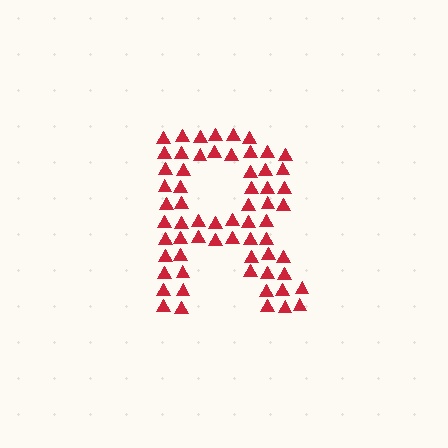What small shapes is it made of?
It is made of small triangles.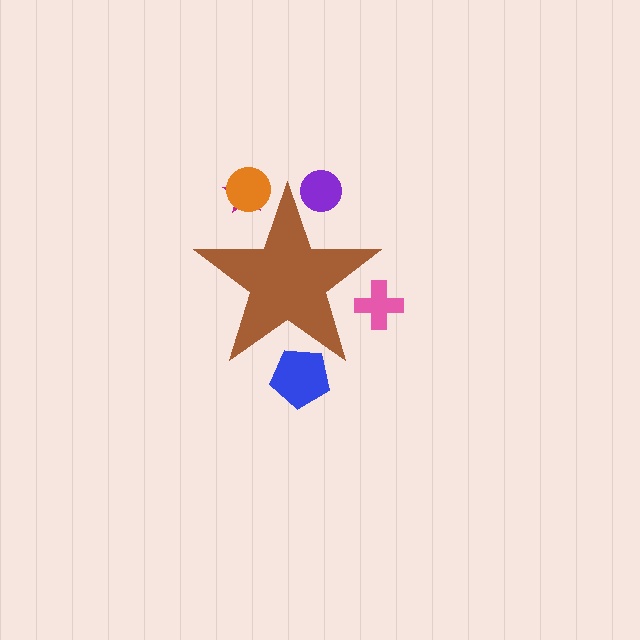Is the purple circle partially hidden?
Yes, the purple circle is partially hidden behind the brown star.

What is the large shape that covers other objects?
A brown star.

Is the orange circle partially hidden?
Yes, the orange circle is partially hidden behind the brown star.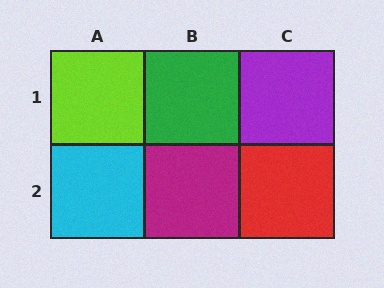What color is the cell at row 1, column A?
Lime.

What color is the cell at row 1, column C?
Purple.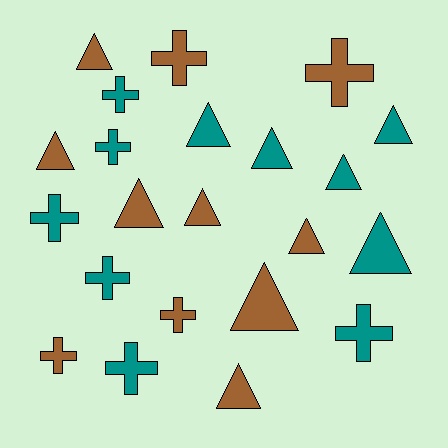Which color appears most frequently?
Teal, with 11 objects.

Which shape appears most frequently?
Triangle, with 12 objects.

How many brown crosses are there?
There are 4 brown crosses.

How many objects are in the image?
There are 22 objects.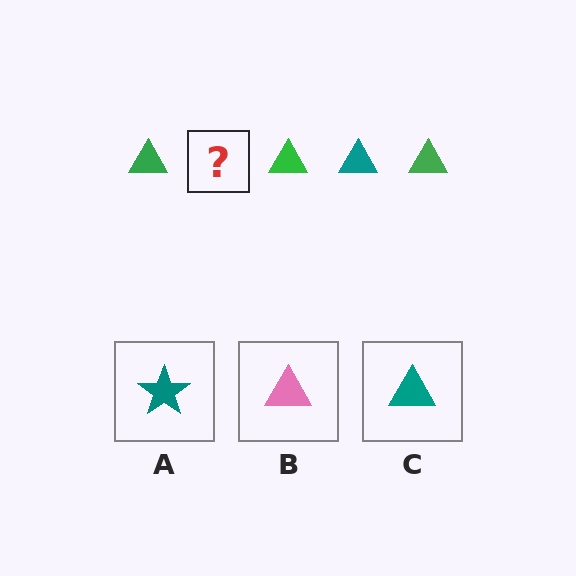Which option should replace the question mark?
Option C.